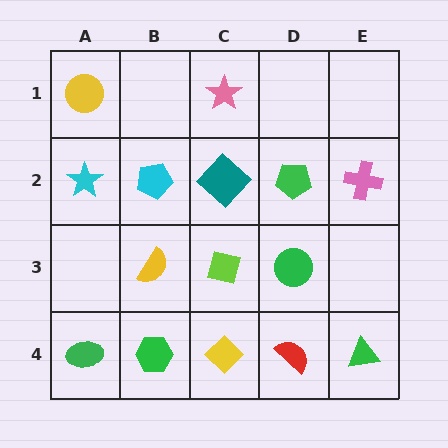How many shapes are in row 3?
3 shapes.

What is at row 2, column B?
A cyan pentagon.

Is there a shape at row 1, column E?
No, that cell is empty.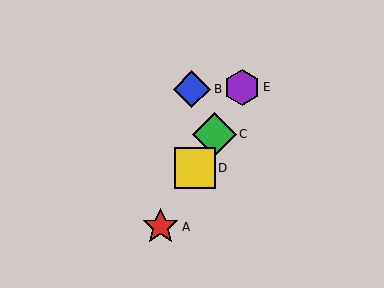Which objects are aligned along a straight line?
Objects A, C, D, E are aligned along a straight line.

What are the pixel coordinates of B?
Object B is at (192, 89).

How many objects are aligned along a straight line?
4 objects (A, C, D, E) are aligned along a straight line.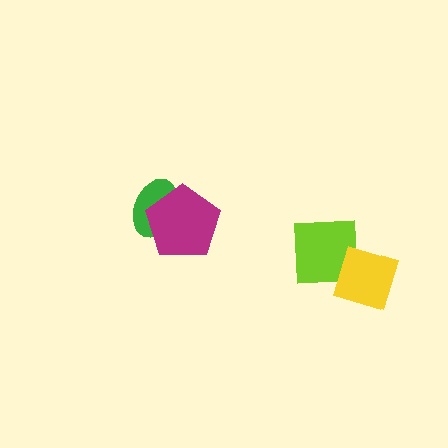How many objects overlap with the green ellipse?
1 object overlaps with the green ellipse.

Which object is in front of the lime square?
The yellow square is in front of the lime square.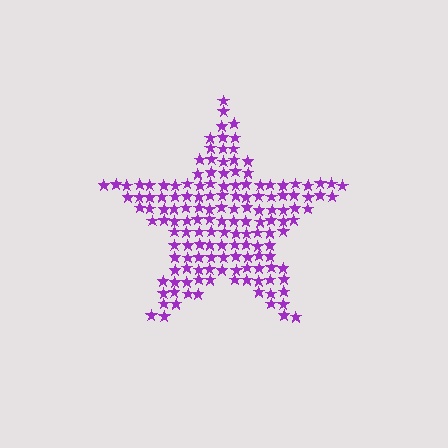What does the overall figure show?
The overall figure shows a star.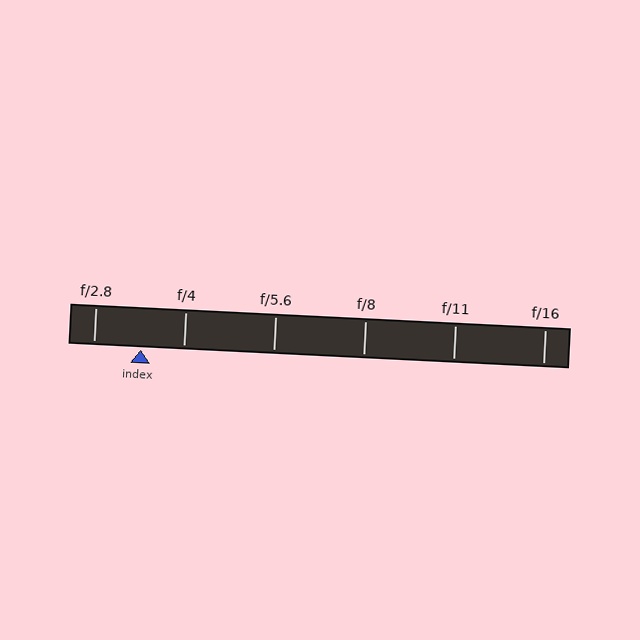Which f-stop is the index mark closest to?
The index mark is closest to f/4.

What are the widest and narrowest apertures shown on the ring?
The widest aperture shown is f/2.8 and the narrowest is f/16.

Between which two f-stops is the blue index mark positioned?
The index mark is between f/2.8 and f/4.